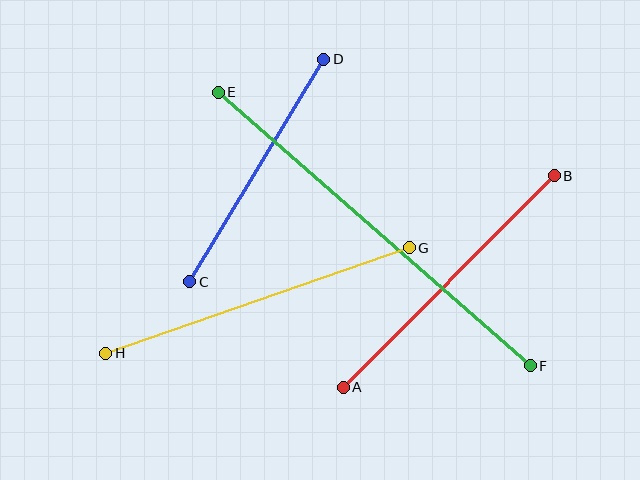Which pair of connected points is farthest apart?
Points E and F are farthest apart.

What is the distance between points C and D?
The distance is approximately 260 pixels.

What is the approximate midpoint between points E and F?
The midpoint is at approximately (374, 229) pixels.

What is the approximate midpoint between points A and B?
The midpoint is at approximately (449, 281) pixels.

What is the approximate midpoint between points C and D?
The midpoint is at approximately (257, 171) pixels.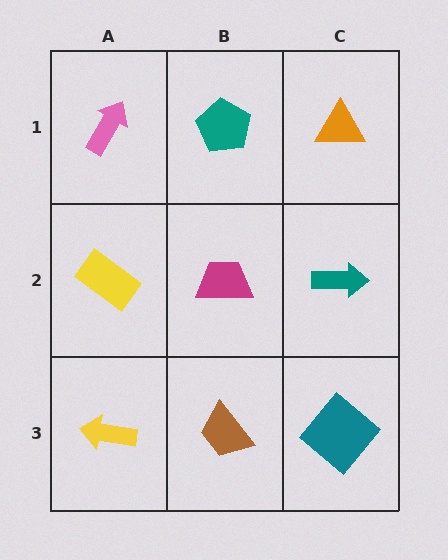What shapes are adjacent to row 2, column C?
An orange triangle (row 1, column C), a teal diamond (row 3, column C), a magenta trapezoid (row 2, column B).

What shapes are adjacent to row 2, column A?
A pink arrow (row 1, column A), a yellow arrow (row 3, column A), a magenta trapezoid (row 2, column B).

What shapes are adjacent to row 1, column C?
A teal arrow (row 2, column C), a teal pentagon (row 1, column B).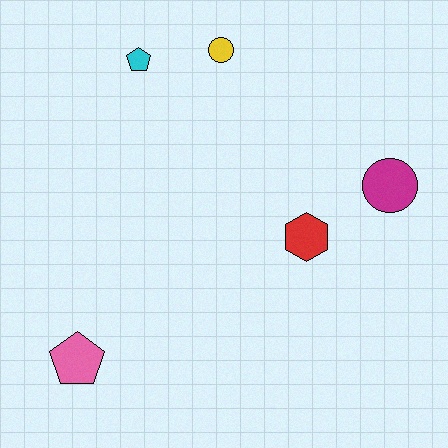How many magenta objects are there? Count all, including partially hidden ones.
There is 1 magenta object.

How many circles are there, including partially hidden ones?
There are 2 circles.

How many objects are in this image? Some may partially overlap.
There are 5 objects.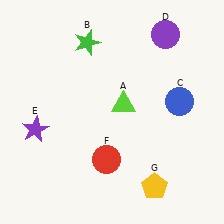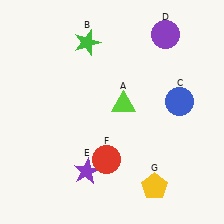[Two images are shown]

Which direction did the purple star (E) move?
The purple star (E) moved right.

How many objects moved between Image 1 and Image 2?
1 object moved between the two images.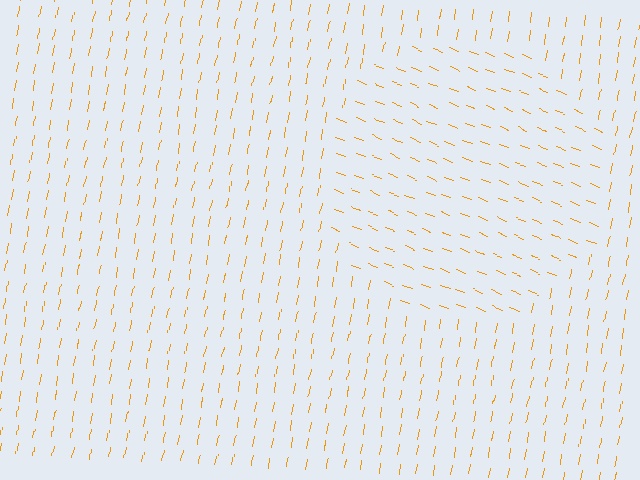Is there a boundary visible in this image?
Yes, there is a texture boundary formed by a change in line orientation.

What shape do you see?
I see a circle.